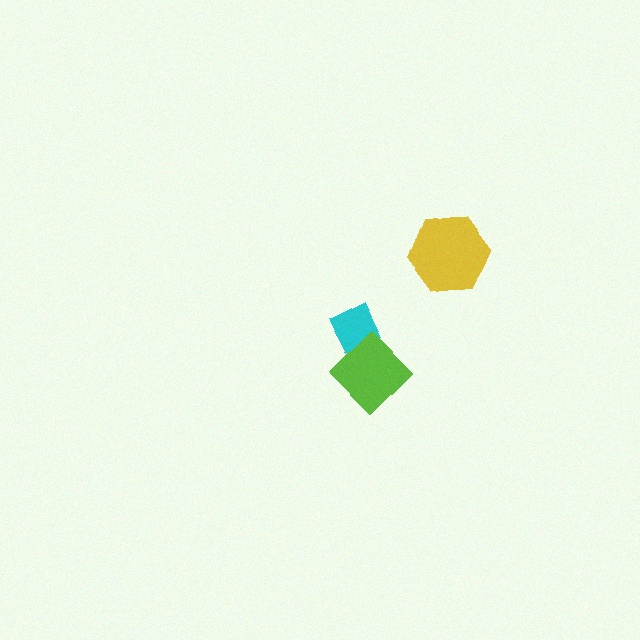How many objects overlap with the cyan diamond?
1 object overlaps with the cyan diamond.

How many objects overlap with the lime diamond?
1 object overlaps with the lime diamond.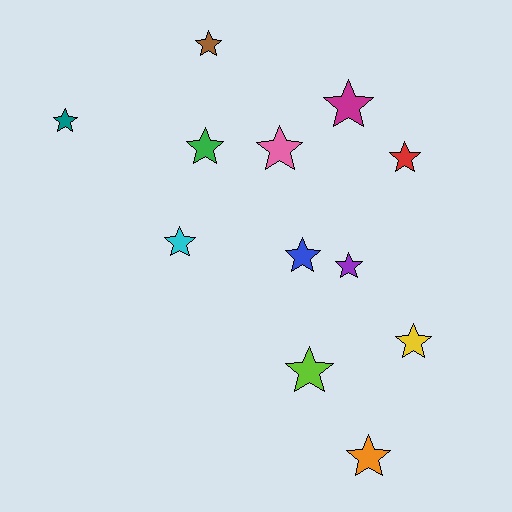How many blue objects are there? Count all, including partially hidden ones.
There is 1 blue object.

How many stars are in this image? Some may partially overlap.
There are 12 stars.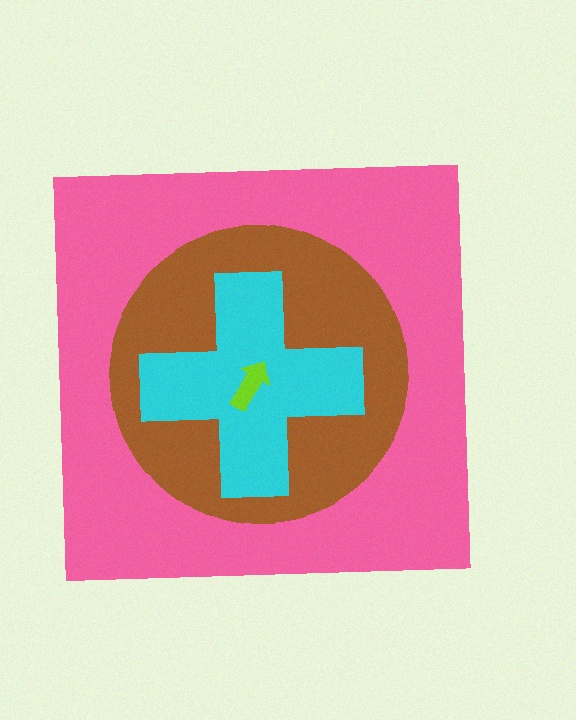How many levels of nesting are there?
4.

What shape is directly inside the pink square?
The brown circle.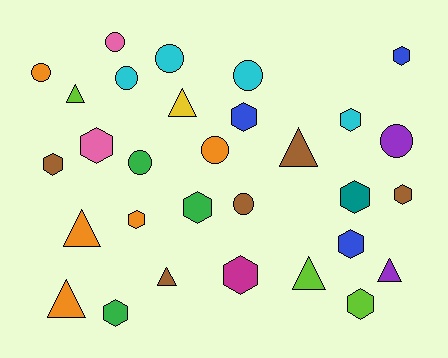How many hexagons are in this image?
There are 13 hexagons.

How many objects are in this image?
There are 30 objects.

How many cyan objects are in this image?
There are 4 cyan objects.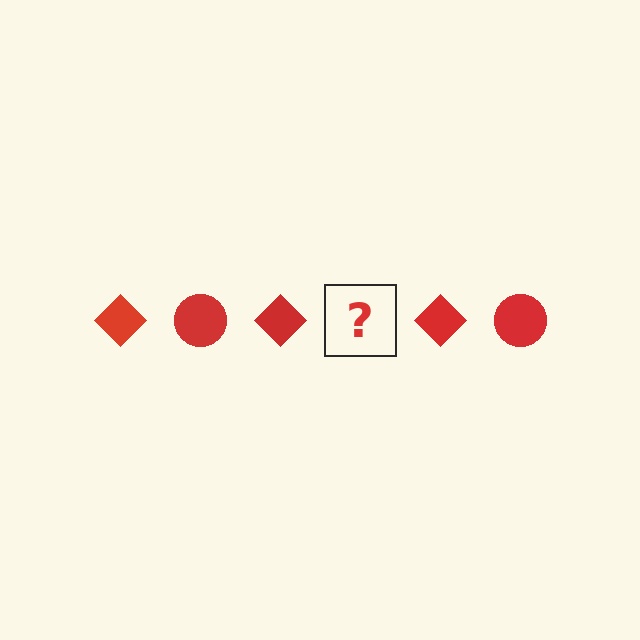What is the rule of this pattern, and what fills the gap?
The rule is that the pattern cycles through diamond, circle shapes in red. The gap should be filled with a red circle.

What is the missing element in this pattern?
The missing element is a red circle.